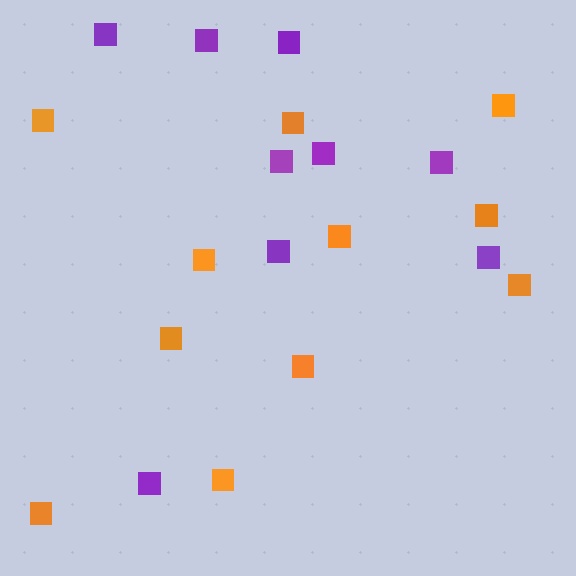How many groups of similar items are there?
There are 2 groups: one group of orange squares (11) and one group of purple squares (9).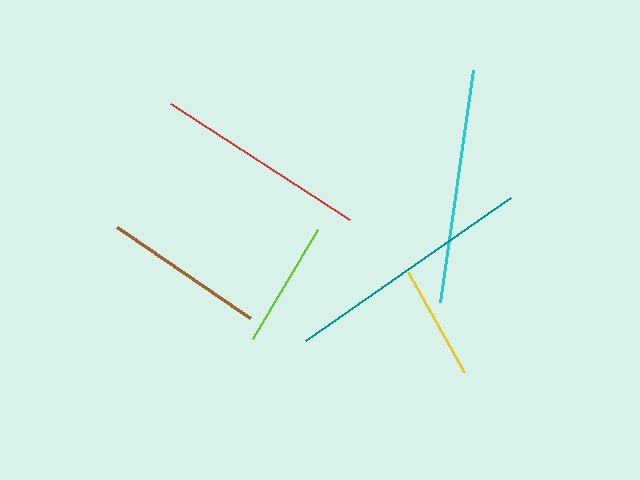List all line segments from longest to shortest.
From longest to shortest: teal, cyan, red, brown, lime, yellow.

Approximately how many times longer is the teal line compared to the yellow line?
The teal line is approximately 2.2 times the length of the yellow line.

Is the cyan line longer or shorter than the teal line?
The teal line is longer than the cyan line.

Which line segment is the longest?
The teal line is the longest at approximately 250 pixels.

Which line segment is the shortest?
The yellow line is the shortest at approximately 115 pixels.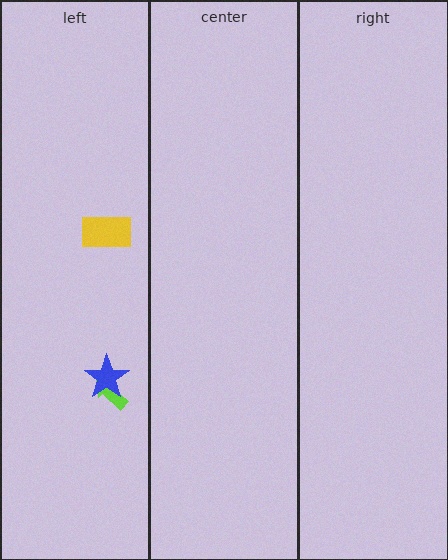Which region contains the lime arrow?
The left region.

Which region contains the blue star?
The left region.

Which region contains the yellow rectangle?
The left region.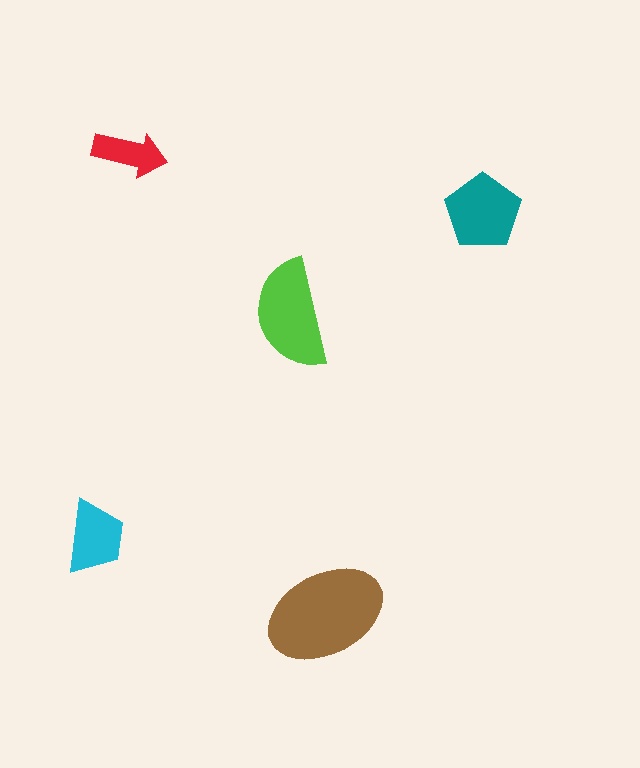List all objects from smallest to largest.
The red arrow, the cyan trapezoid, the teal pentagon, the lime semicircle, the brown ellipse.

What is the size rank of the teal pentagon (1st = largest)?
3rd.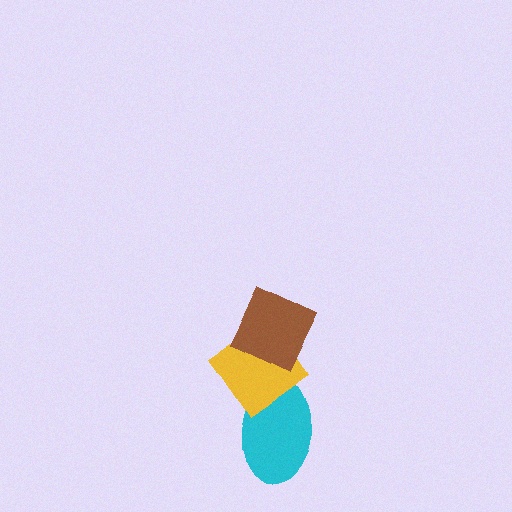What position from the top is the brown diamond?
The brown diamond is 1st from the top.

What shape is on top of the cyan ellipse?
The yellow diamond is on top of the cyan ellipse.